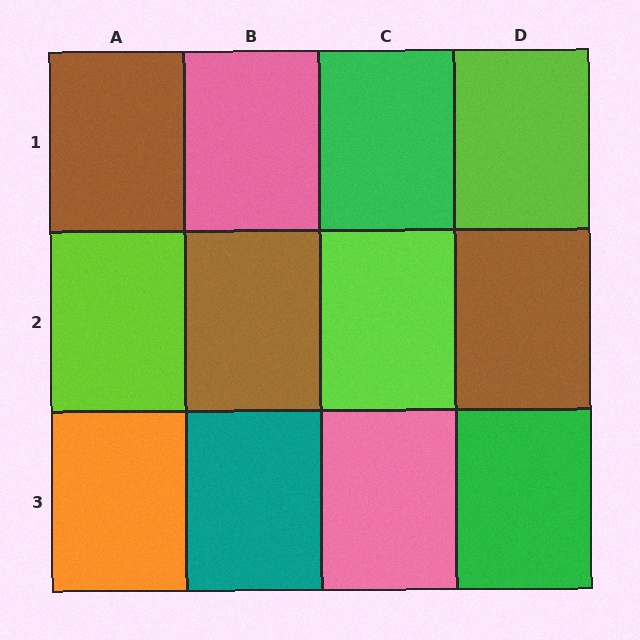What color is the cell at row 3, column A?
Orange.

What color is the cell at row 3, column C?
Pink.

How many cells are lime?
3 cells are lime.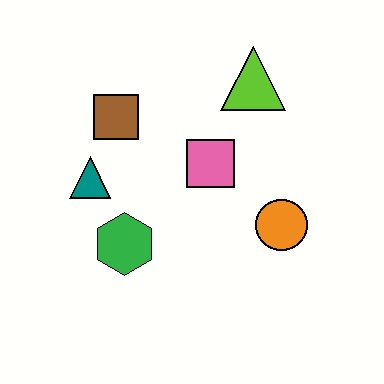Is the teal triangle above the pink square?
No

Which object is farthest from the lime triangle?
The green hexagon is farthest from the lime triangle.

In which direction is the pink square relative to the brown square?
The pink square is to the right of the brown square.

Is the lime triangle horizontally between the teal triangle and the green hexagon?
No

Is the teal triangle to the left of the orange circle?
Yes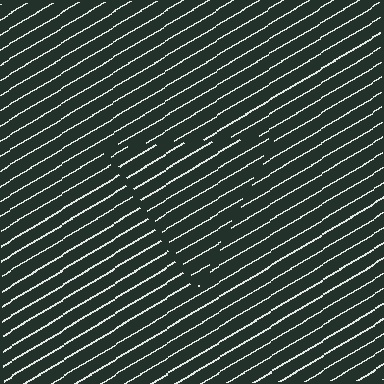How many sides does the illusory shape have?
3 sides — the line-ends trace a triangle.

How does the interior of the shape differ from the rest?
The interior of the shape contains the same grating, shifted by half a period — the contour is defined by the phase discontinuity where line-ends from the inner and outer gratings abut.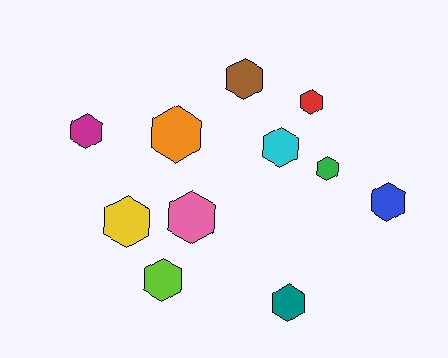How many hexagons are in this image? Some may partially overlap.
There are 11 hexagons.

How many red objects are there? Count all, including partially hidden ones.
There is 1 red object.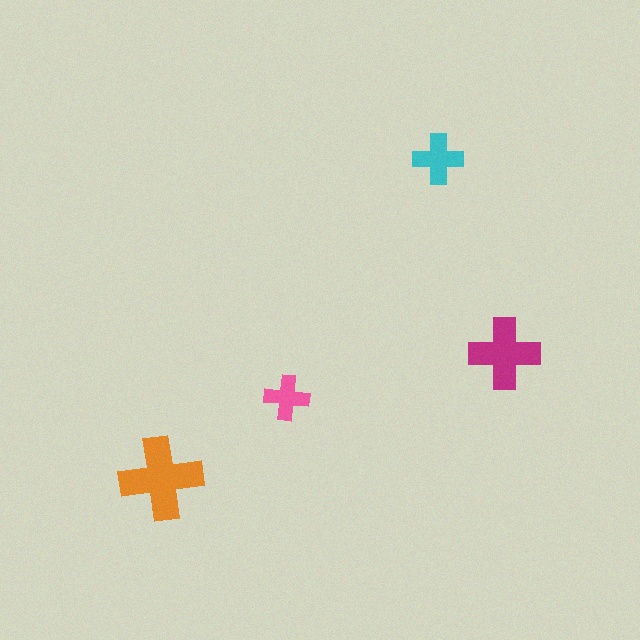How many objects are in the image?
There are 4 objects in the image.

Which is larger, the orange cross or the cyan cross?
The orange one.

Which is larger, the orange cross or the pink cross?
The orange one.